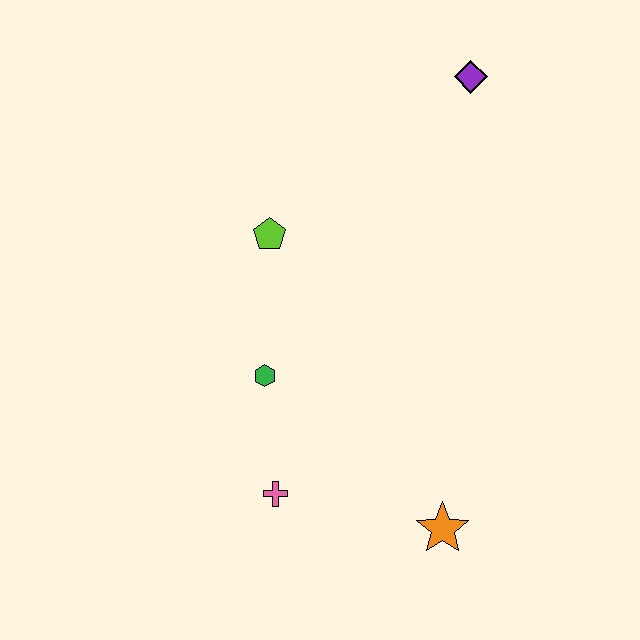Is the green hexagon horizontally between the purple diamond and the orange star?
No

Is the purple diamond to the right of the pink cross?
Yes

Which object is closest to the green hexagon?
The pink cross is closest to the green hexagon.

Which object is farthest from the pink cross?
The purple diamond is farthest from the pink cross.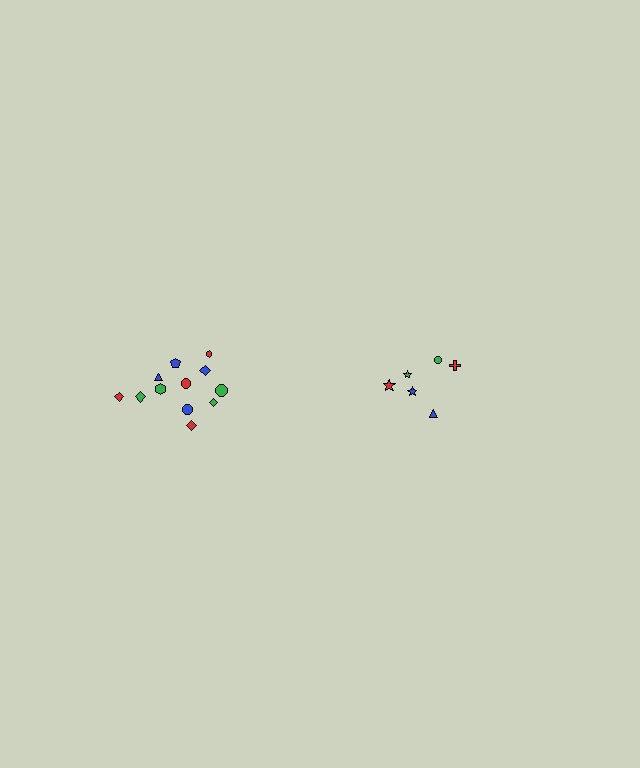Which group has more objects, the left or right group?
The left group.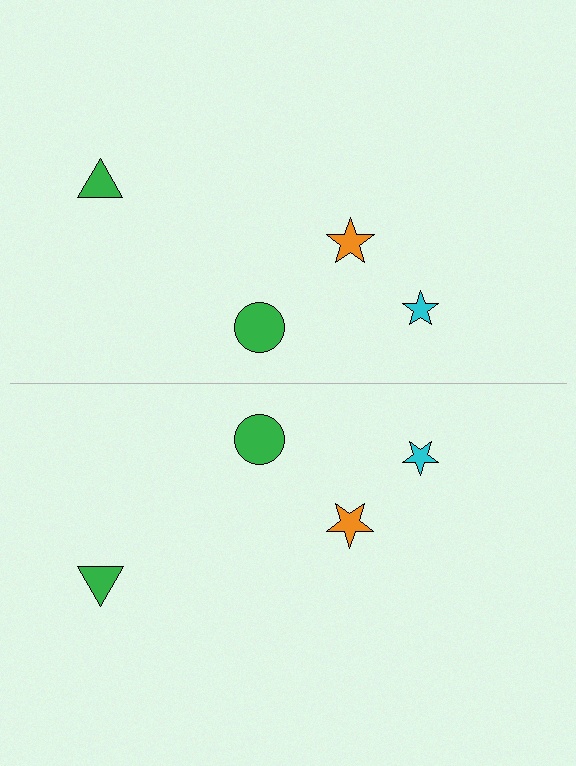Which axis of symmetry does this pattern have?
The pattern has a horizontal axis of symmetry running through the center of the image.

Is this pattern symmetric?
Yes, this pattern has bilateral (reflection) symmetry.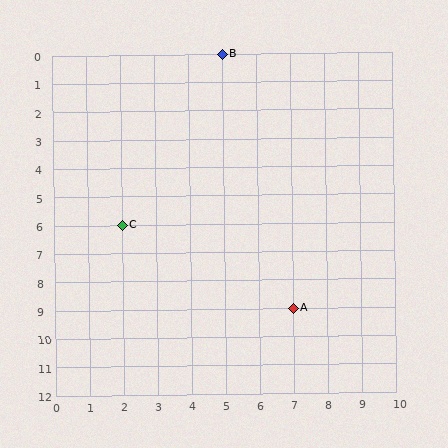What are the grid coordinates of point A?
Point A is at grid coordinates (7, 9).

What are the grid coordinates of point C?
Point C is at grid coordinates (2, 6).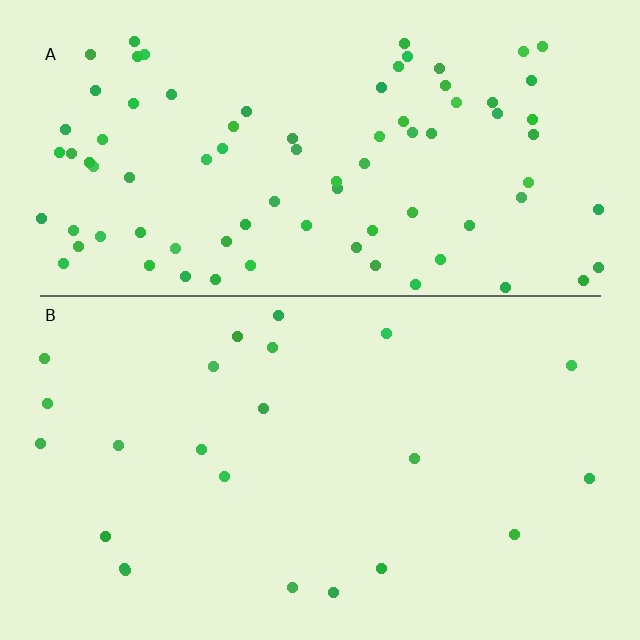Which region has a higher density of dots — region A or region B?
A (the top).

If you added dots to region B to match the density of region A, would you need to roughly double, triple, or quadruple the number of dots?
Approximately quadruple.